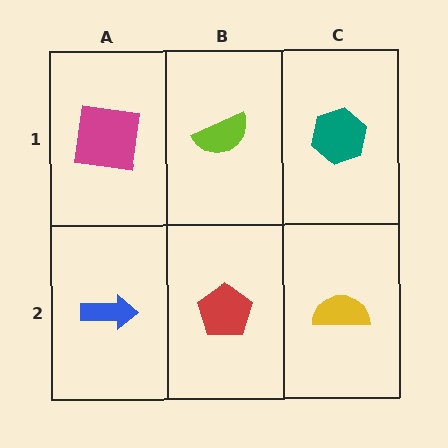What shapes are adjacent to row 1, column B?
A red pentagon (row 2, column B), a magenta square (row 1, column A), a teal hexagon (row 1, column C).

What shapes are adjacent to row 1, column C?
A yellow semicircle (row 2, column C), a lime semicircle (row 1, column B).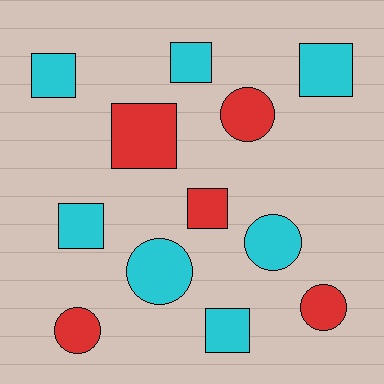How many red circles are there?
There are 3 red circles.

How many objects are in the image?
There are 12 objects.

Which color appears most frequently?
Cyan, with 7 objects.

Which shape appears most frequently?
Square, with 7 objects.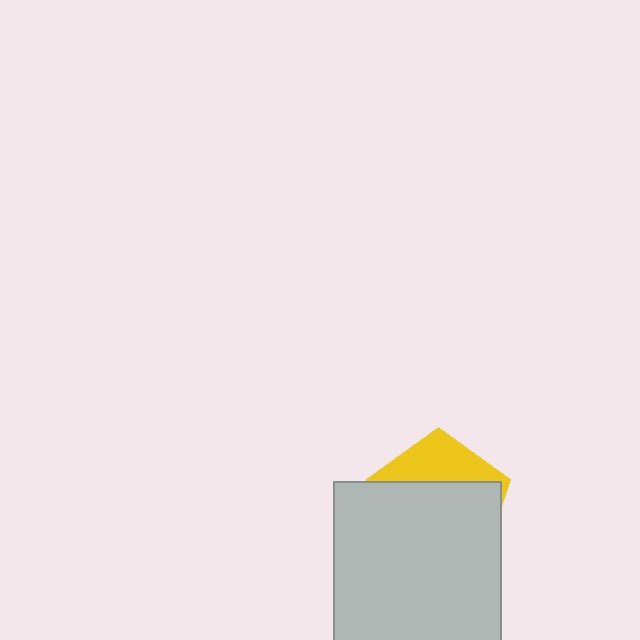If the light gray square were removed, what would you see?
You would see the complete yellow pentagon.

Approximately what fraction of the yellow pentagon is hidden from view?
Roughly 70% of the yellow pentagon is hidden behind the light gray square.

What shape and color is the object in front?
The object in front is a light gray square.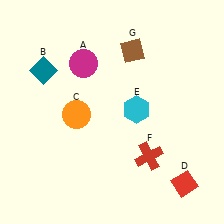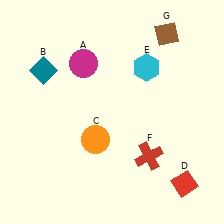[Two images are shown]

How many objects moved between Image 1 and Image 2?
3 objects moved between the two images.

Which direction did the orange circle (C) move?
The orange circle (C) moved down.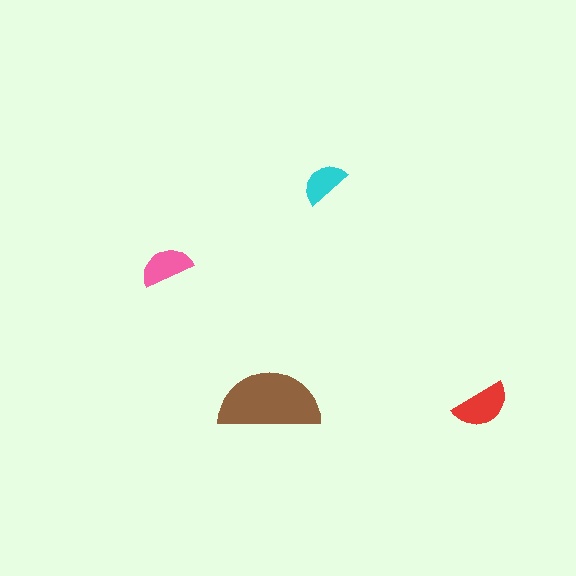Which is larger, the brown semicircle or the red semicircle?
The brown one.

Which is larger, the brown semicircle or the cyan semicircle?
The brown one.